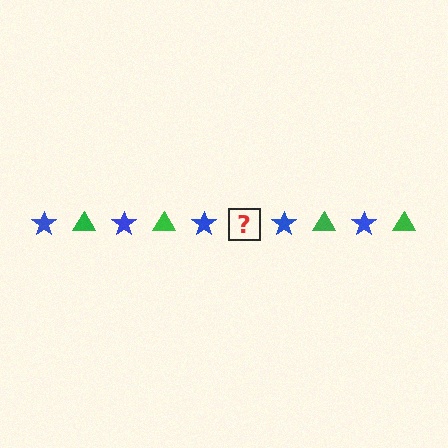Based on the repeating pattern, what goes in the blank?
The blank should be a green triangle.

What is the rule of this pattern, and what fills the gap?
The rule is that the pattern alternates between blue star and green triangle. The gap should be filled with a green triangle.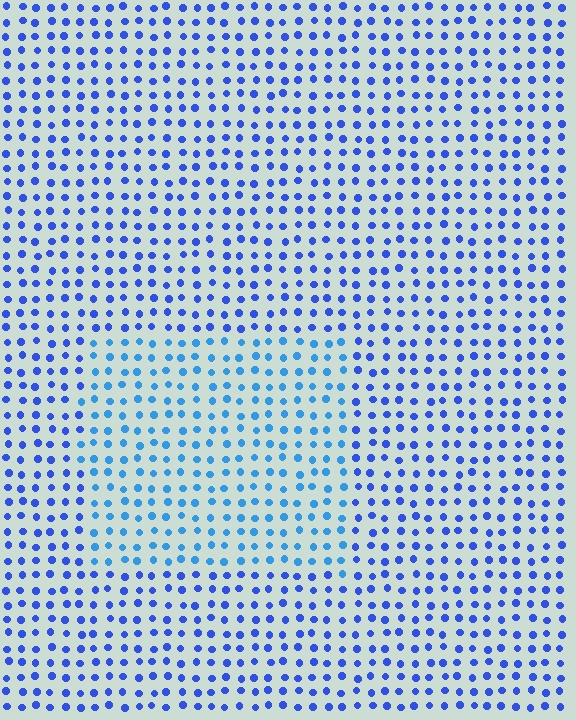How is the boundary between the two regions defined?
The boundary is defined purely by a slight shift in hue (about 25 degrees). Spacing, size, and orientation are identical on both sides.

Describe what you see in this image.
The image is filled with small blue elements in a uniform arrangement. A rectangle-shaped region is visible where the elements are tinted to a slightly different hue, forming a subtle color boundary.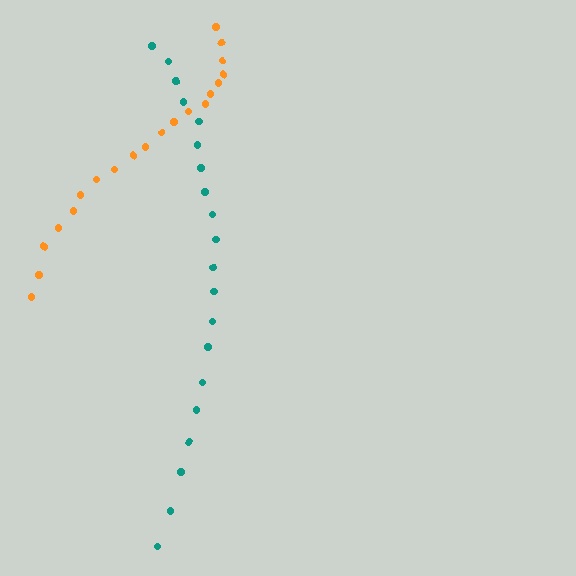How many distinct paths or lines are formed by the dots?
There are 2 distinct paths.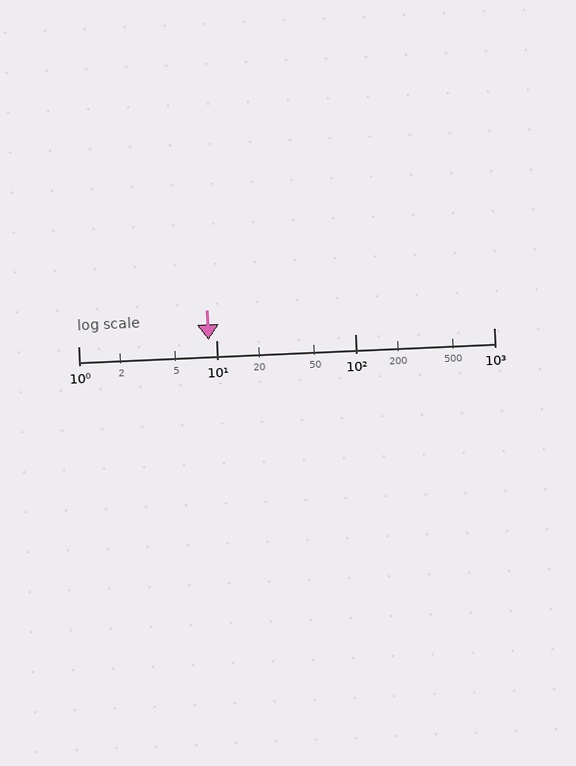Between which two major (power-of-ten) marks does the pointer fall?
The pointer is between 1 and 10.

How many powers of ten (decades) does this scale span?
The scale spans 3 decades, from 1 to 1000.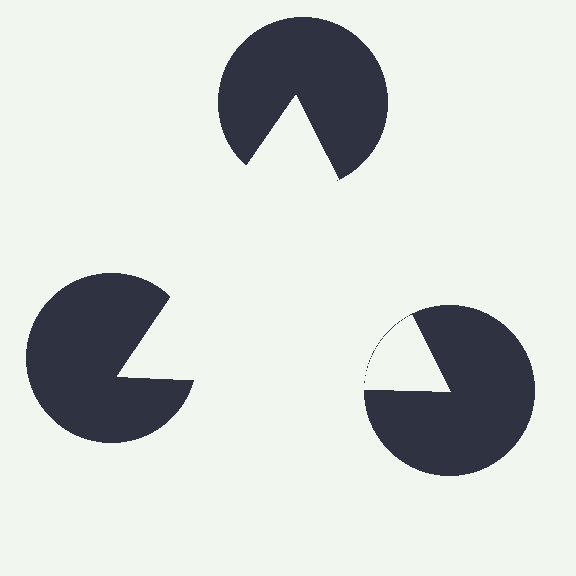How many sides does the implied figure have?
3 sides.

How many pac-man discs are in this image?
There are 3 — one at each vertex of the illusory triangle.